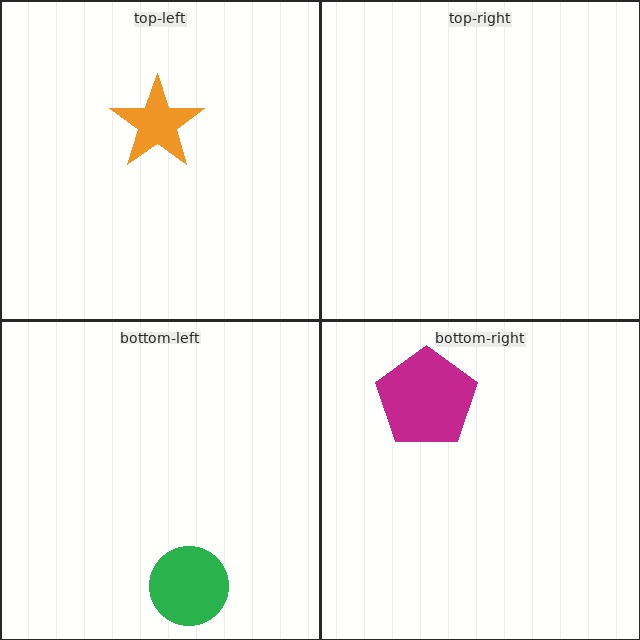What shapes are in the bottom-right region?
The magenta pentagon.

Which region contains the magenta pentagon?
The bottom-right region.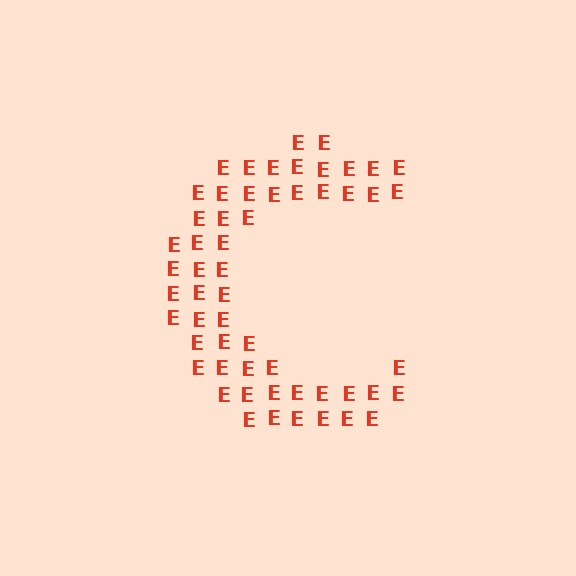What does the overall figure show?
The overall figure shows the letter C.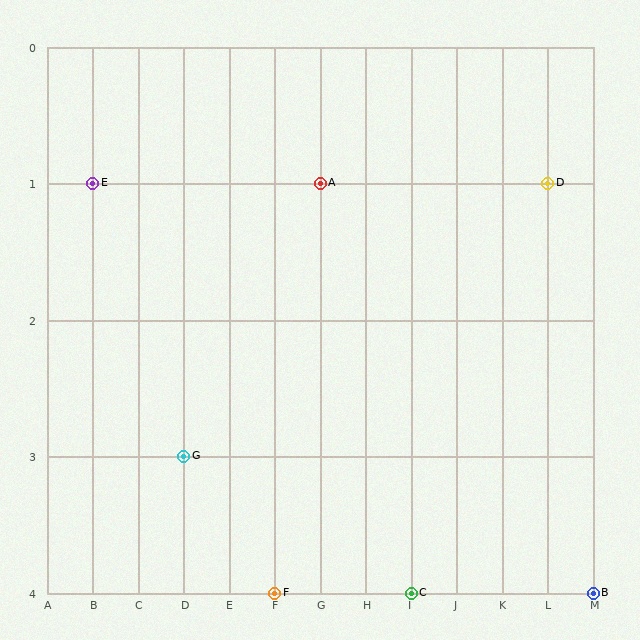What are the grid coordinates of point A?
Point A is at grid coordinates (G, 1).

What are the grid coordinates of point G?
Point G is at grid coordinates (D, 3).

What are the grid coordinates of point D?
Point D is at grid coordinates (L, 1).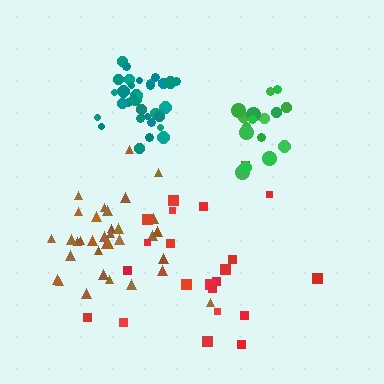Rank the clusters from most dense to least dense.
teal, brown, green, red.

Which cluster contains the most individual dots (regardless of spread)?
Teal (35).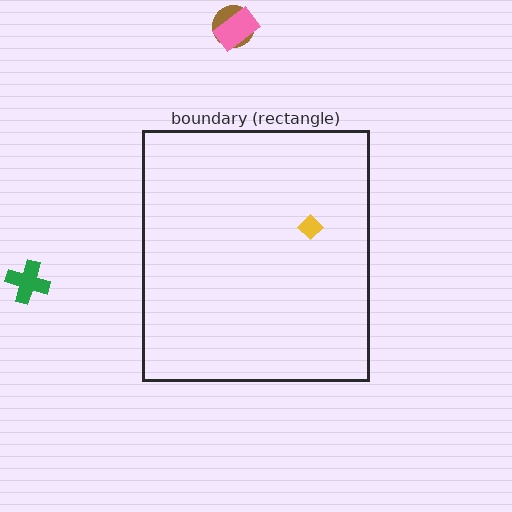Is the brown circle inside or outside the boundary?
Outside.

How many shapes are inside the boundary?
1 inside, 3 outside.